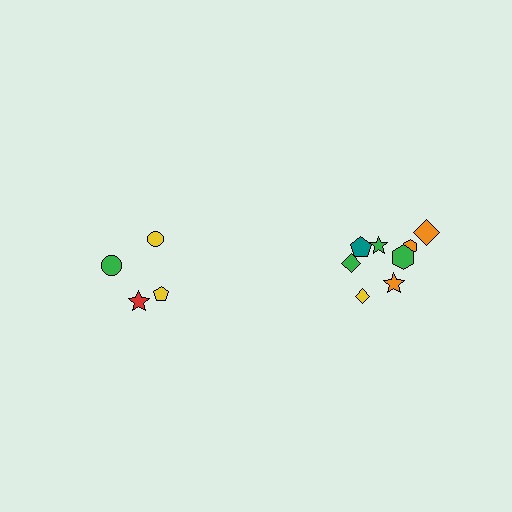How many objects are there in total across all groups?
There are 12 objects.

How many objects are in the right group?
There are 8 objects.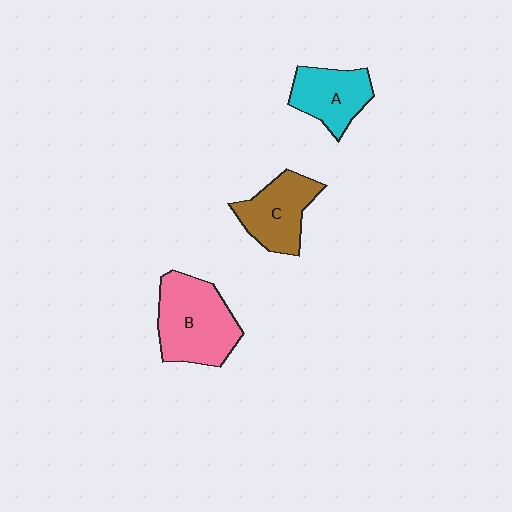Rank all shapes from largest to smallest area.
From largest to smallest: B (pink), C (brown), A (cyan).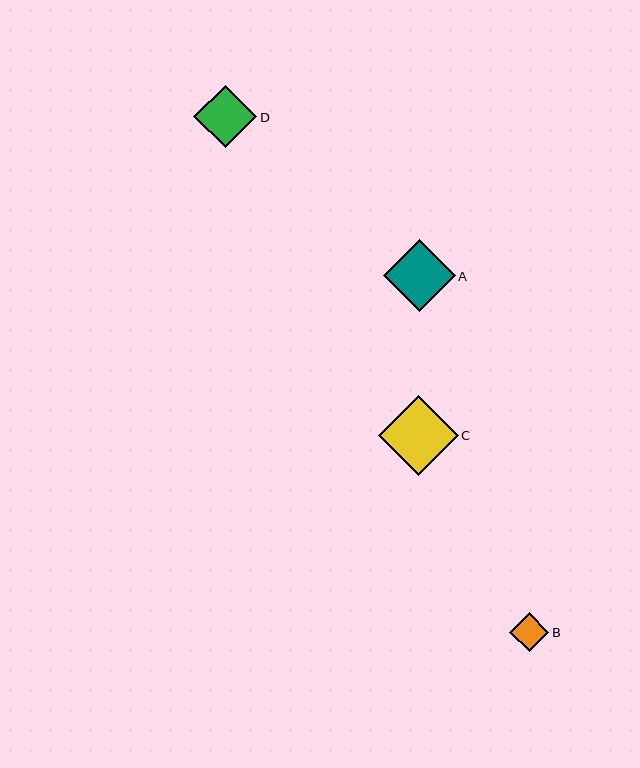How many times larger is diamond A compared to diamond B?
Diamond A is approximately 1.8 times the size of diamond B.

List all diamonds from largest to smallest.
From largest to smallest: C, A, D, B.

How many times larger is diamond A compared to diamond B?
Diamond A is approximately 1.8 times the size of diamond B.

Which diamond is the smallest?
Diamond B is the smallest with a size of approximately 39 pixels.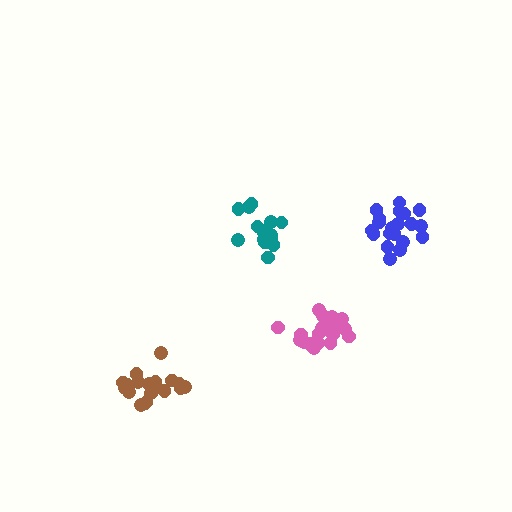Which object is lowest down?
The brown cluster is bottommost.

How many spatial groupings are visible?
There are 4 spatial groupings.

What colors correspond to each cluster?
The clusters are colored: teal, pink, brown, blue.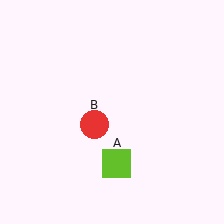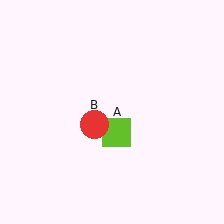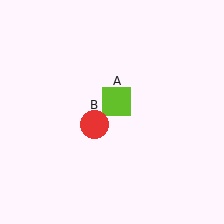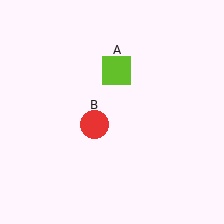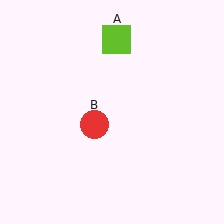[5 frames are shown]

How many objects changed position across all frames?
1 object changed position: lime square (object A).